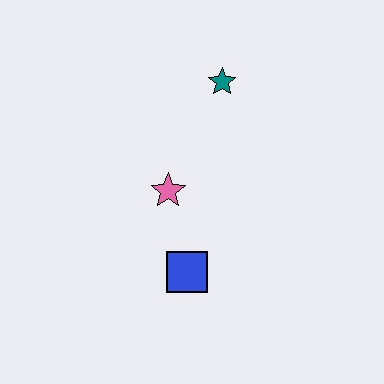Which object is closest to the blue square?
The pink star is closest to the blue square.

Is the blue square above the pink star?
No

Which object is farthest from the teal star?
The blue square is farthest from the teal star.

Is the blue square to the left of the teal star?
Yes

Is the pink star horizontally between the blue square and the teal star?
No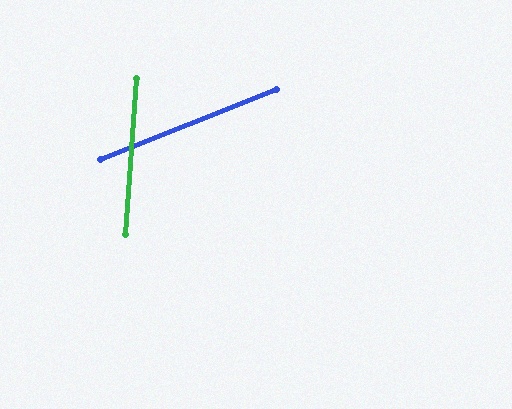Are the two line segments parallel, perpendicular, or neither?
Neither parallel nor perpendicular — they differ by about 64°.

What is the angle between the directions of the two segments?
Approximately 64 degrees.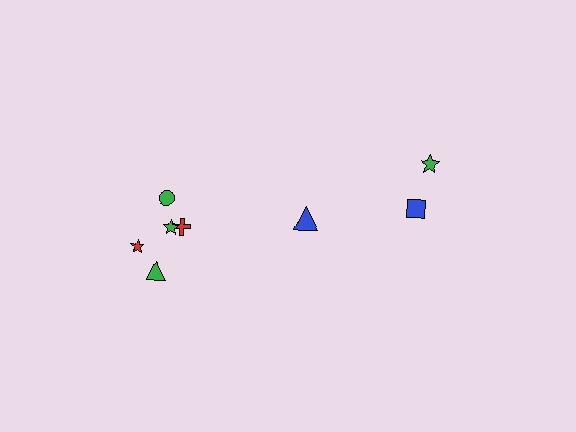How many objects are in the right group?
There are 3 objects.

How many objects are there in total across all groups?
There are 8 objects.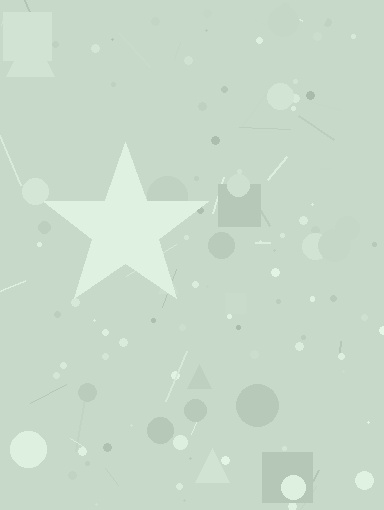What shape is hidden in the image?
A star is hidden in the image.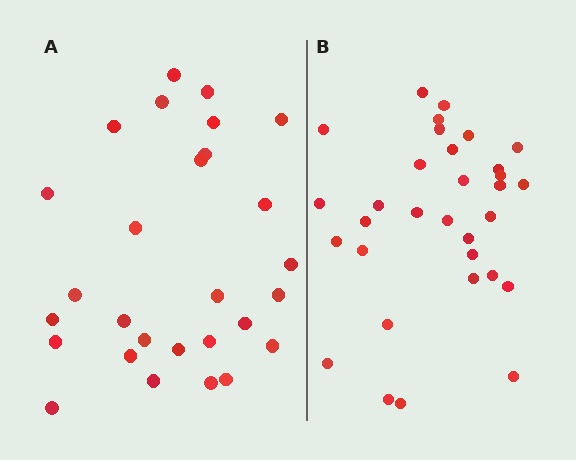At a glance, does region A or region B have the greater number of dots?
Region B (the right region) has more dots.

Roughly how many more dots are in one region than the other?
Region B has about 4 more dots than region A.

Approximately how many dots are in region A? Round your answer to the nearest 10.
About 30 dots. (The exact count is 28, which rounds to 30.)